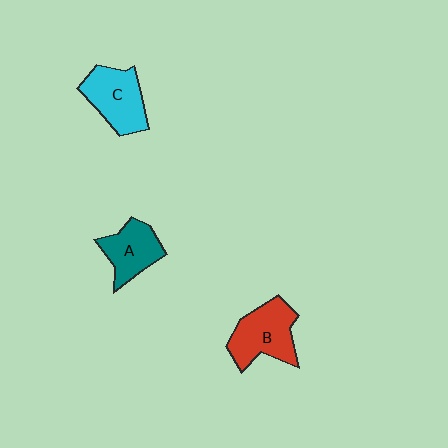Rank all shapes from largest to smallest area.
From largest to smallest: B (red), C (cyan), A (teal).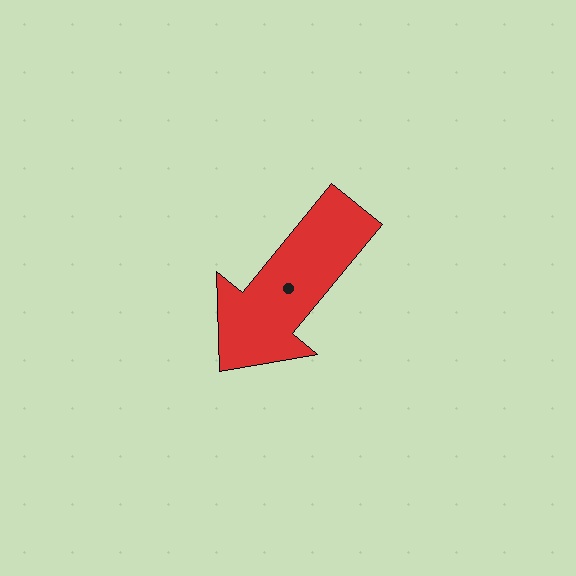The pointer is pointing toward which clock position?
Roughly 7 o'clock.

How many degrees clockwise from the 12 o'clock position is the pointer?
Approximately 219 degrees.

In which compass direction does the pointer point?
Southwest.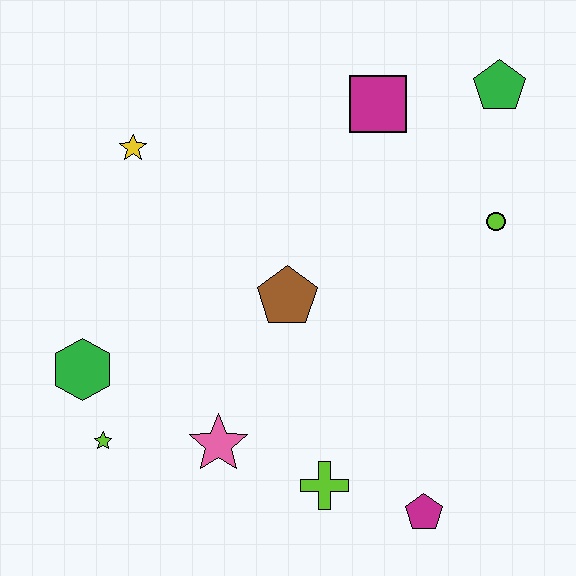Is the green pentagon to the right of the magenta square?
Yes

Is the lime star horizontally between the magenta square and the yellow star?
No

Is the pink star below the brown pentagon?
Yes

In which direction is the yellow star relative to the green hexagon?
The yellow star is above the green hexagon.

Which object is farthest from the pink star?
The green pentagon is farthest from the pink star.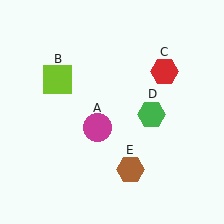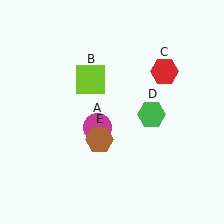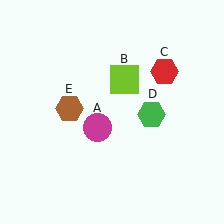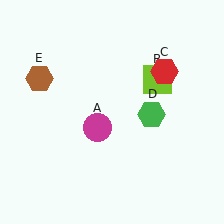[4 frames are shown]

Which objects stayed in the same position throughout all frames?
Magenta circle (object A) and red hexagon (object C) and green hexagon (object D) remained stationary.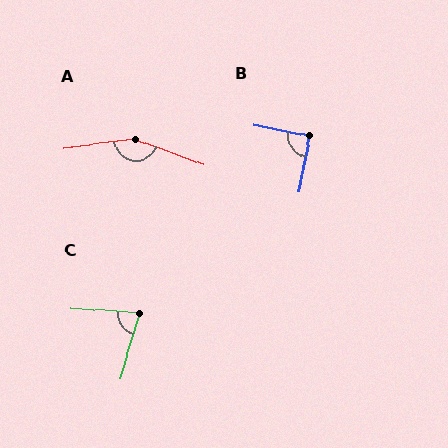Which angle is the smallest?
C, at approximately 78 degrees.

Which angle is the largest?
A, at approximately 152 degrees.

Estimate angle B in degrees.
Approximately 90 degrees.